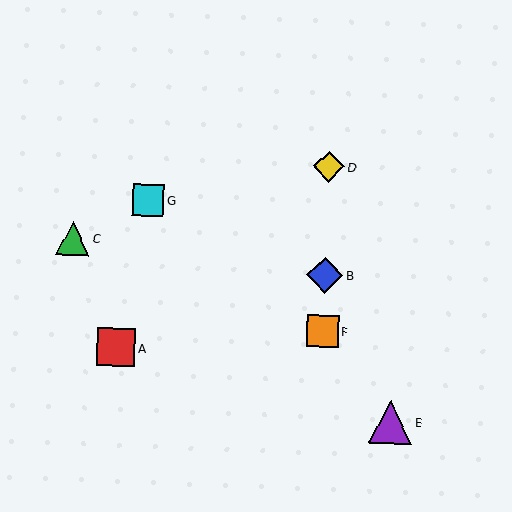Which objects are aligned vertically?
Objects B, D, F are aligned vertically.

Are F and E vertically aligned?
No, F is at x≈322 and E is at x≈390.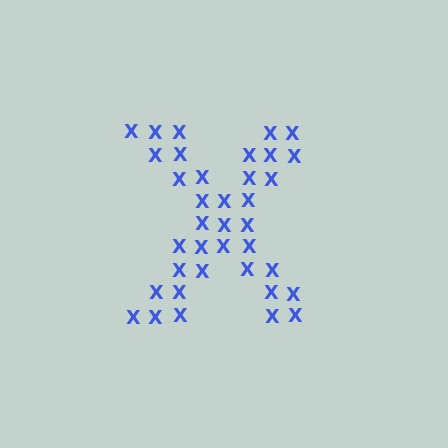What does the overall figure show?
The overall figure shows the letter X.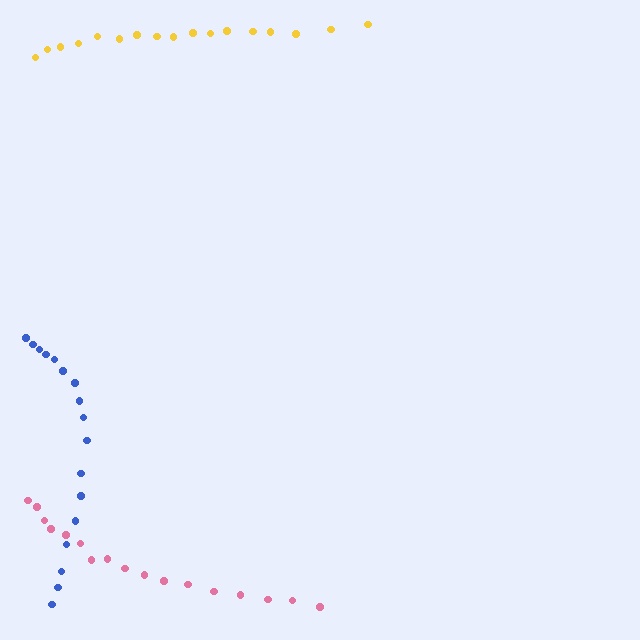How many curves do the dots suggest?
There are 3 distinct paths.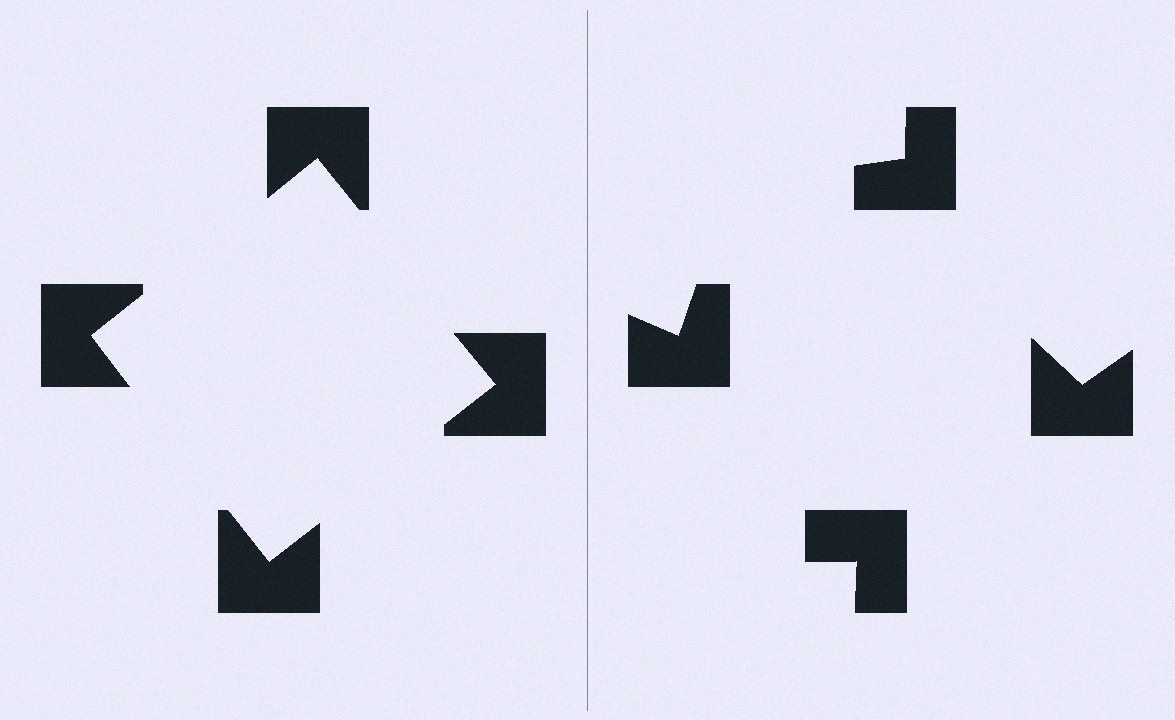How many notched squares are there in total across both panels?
8 — 4 on each side.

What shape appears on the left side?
An illusory square.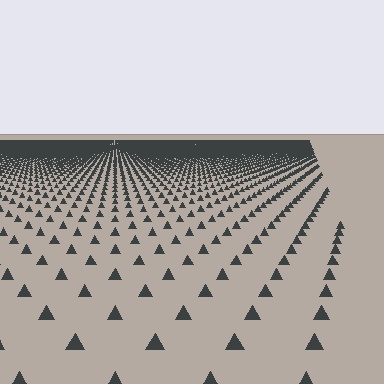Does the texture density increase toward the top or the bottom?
Density increases toward the top.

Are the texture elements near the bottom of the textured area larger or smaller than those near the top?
Larger. Near the bottom, elements are closer to the viewer and appear at a bigger on-screen size.